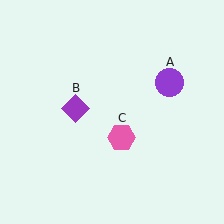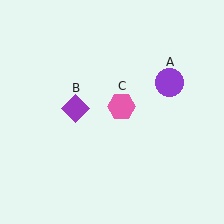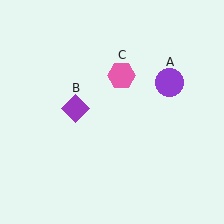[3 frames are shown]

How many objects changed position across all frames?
1 object changed position: pink hexagon (object C).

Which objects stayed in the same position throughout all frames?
Purple circle (object A) and purple diamond (object B) remained stationary.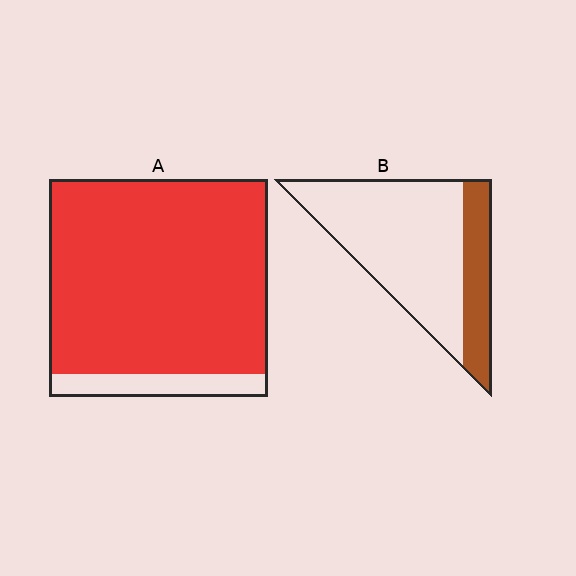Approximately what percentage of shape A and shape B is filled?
A is approximately 90% and B is approximately 25%.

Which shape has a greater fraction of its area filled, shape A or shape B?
Shape A.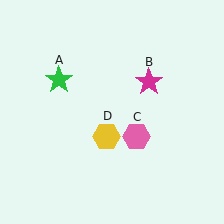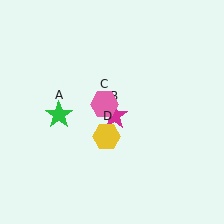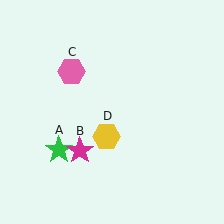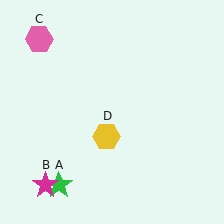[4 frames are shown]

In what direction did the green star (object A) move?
The green star (object A) moved down.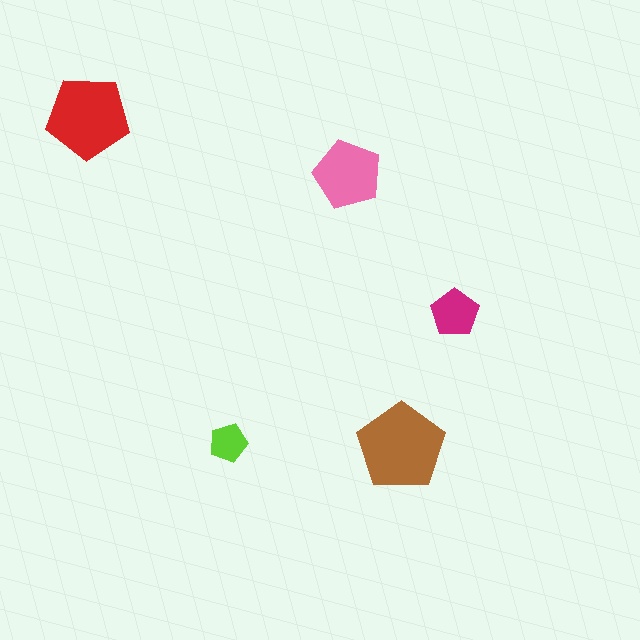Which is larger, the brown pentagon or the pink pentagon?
The brown one.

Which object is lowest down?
The brown pentagon is bottommost.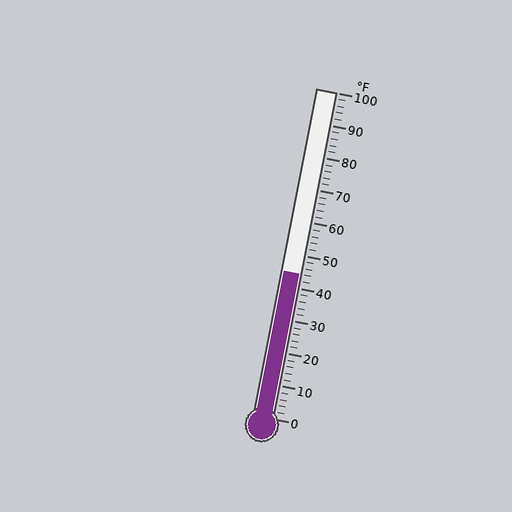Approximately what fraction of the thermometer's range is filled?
The thermometer is filled to approximately 45% of its range.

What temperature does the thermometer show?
The thermometer shows approximately 44°F.